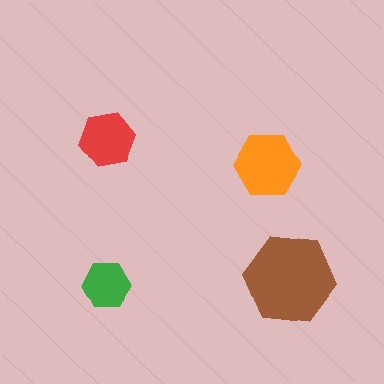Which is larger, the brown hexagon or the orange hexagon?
The brown one.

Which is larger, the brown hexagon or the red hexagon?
The brown one.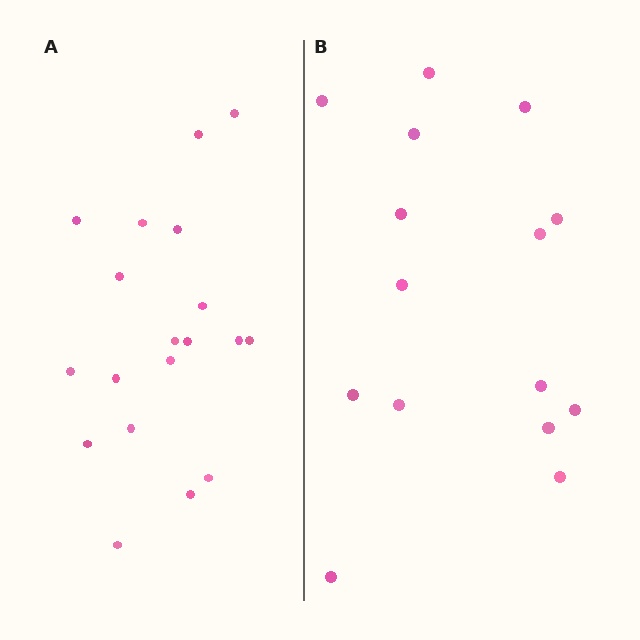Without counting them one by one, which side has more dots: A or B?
Region A (the left region) has more dots.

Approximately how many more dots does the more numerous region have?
Region A has about 4 more dots than region B.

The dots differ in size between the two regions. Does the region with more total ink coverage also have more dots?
No. Region B has more total ink coverage because its dots are larger, but region A actually contains more individual dots. Total area can be misleading — the number of items is what matters here.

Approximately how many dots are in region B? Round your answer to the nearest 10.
About 20 dots. (The exact count is 15, which rounds to 20.)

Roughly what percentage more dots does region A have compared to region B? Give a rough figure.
About 25% more.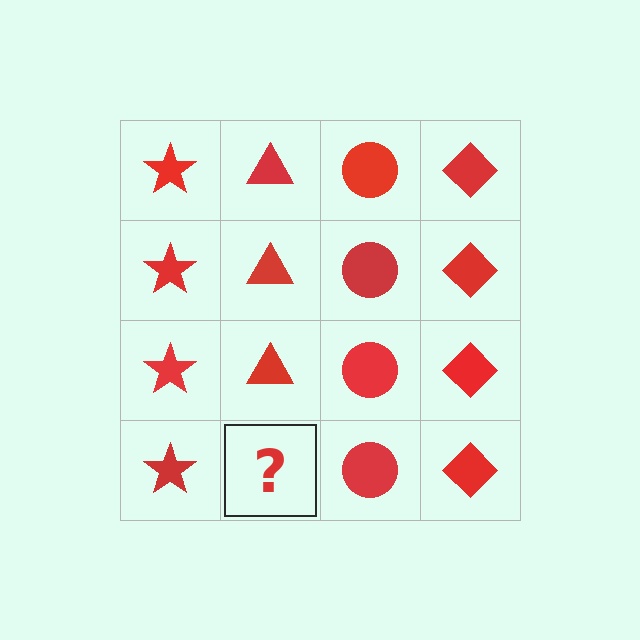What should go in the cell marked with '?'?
The missing cell should contain a red triangle.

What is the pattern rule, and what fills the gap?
The rule is that each column has a consistent shape. The gap should be filled with a red triangle.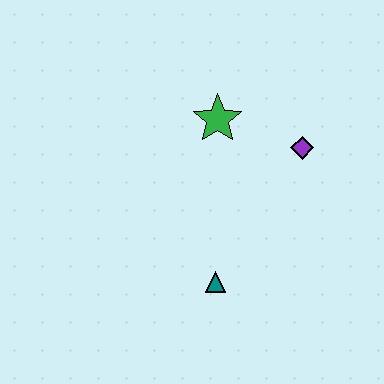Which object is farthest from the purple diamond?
The teal triangle is farthest from the purple diamond.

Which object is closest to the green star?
The purple diamond is closest to the green star.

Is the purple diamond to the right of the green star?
Yes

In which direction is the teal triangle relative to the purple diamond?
The teal triangle is below the purple diamond.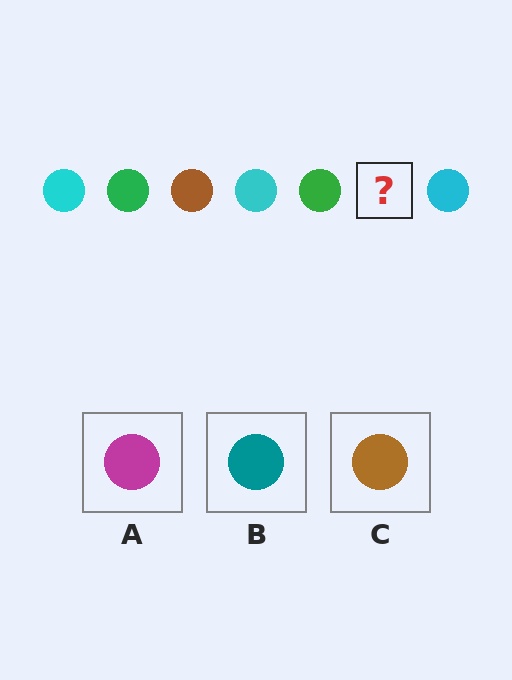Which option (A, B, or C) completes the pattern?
C.